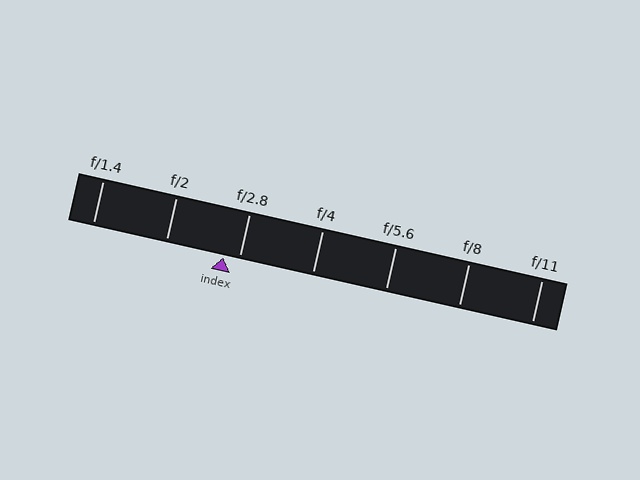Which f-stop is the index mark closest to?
The index mark is closest to f/2.8.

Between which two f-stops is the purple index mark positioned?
The index mark is between f/2 and f/2.8.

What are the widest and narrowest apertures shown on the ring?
The widest aperture shown is f/1.4 and the narrowest is f/11.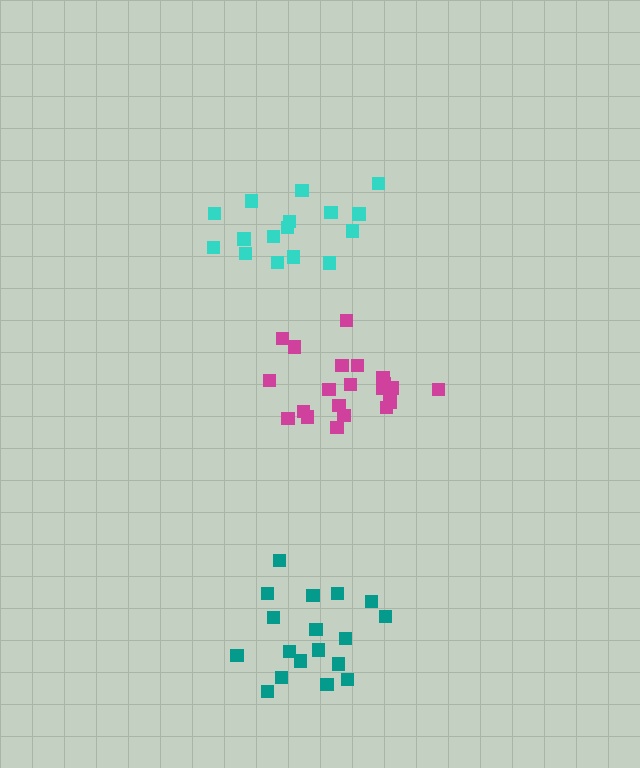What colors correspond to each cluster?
The clusters are colored: cyan, magenta, teal.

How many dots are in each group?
Group 1: 16 dots, Group 2: 21 dots, Group 3: 19 dots (56 total).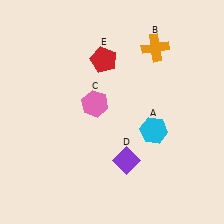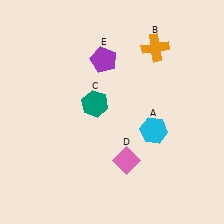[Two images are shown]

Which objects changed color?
C changed from pink to teal. D changed from purple to pink. E changed from red to purple.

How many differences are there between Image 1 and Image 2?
There are 3 differences between the two images.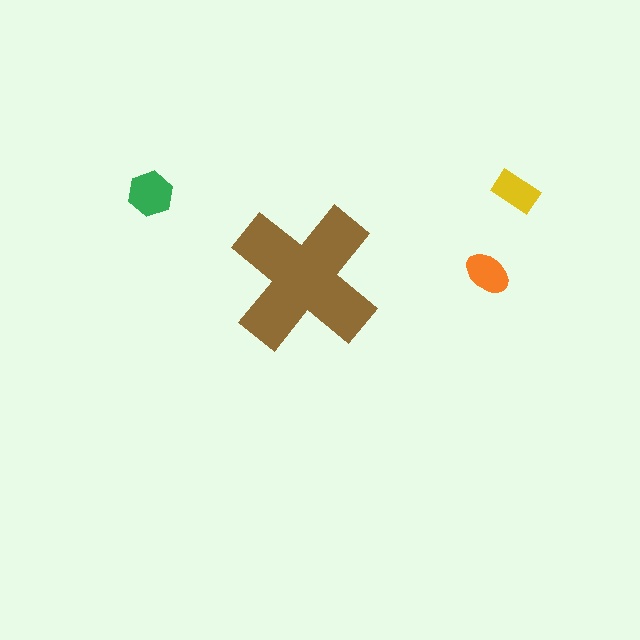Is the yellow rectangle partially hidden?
No, the yellow rectangle is fully visible.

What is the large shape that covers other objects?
A brown cross.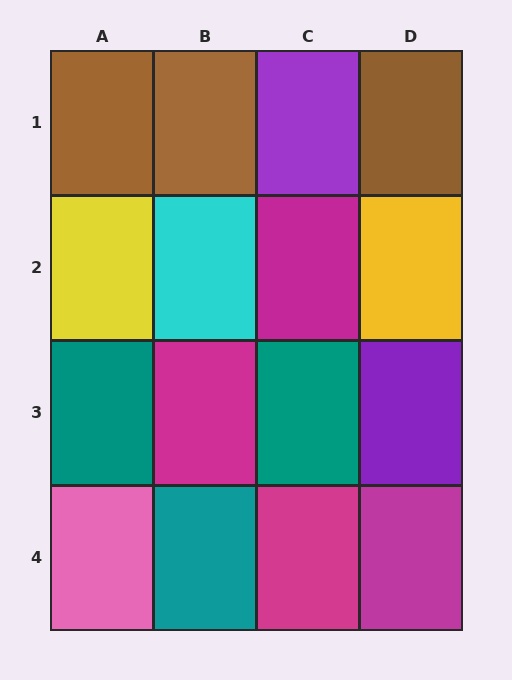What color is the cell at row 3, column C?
Teal.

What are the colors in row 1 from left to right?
Brown, brown, purple, brown.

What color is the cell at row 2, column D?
Yellow.